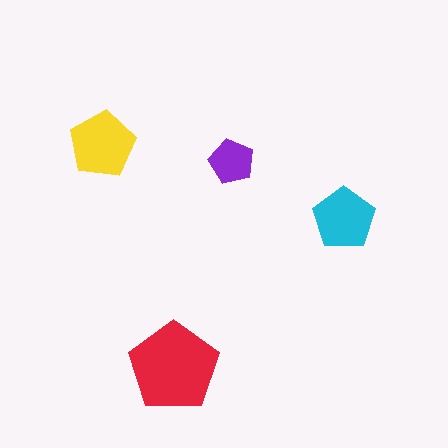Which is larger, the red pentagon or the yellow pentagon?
The red one.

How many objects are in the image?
There are 4 objects in the image.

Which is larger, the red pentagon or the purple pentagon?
The red one.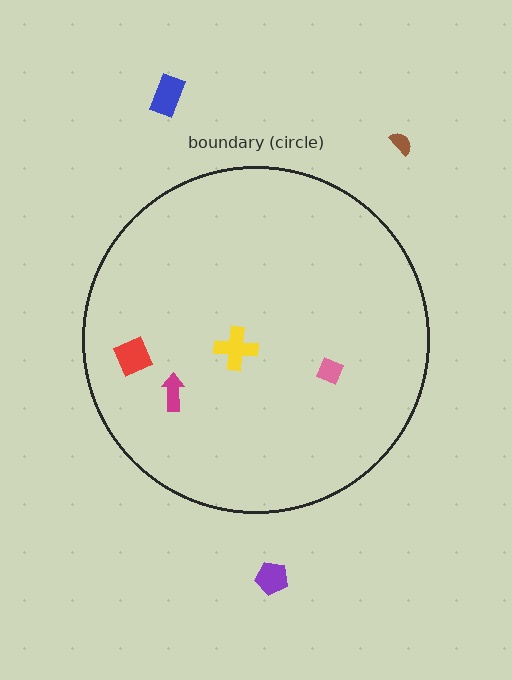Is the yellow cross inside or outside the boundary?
Inside.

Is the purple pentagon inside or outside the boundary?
Outside.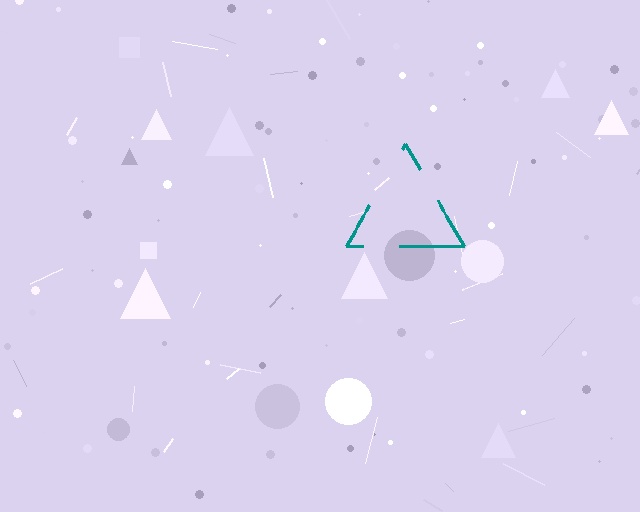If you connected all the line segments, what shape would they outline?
They would outline a triangle.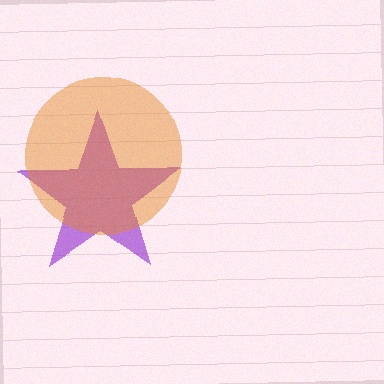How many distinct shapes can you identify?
There are 2 distinct shapes: a purple star, an orange circle.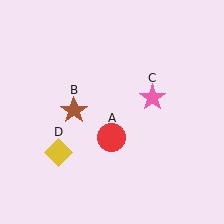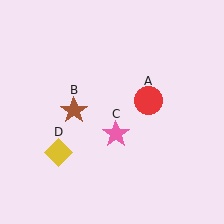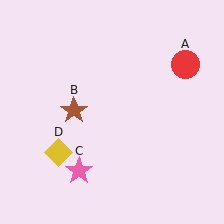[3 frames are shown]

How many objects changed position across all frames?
2 objects changed position: red circle (object A), pink star (object C).